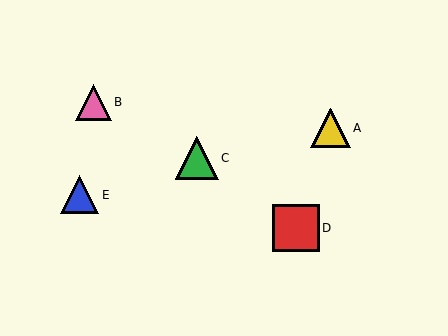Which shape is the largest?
The red square (labeled D) is the largest.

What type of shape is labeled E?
Shape E is a blue triangle.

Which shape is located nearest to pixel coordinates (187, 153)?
The green triangle (labeled C) at (197, 158) is nearest to that location.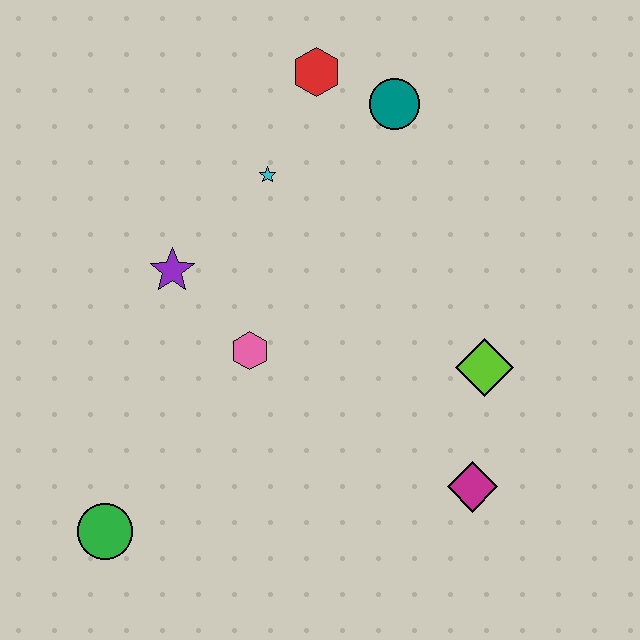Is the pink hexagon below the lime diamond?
No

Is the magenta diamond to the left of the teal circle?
No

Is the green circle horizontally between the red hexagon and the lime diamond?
No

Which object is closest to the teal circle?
The red hexagon is closest to the teal circle.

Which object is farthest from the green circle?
The teal circle is farthest from the green circle.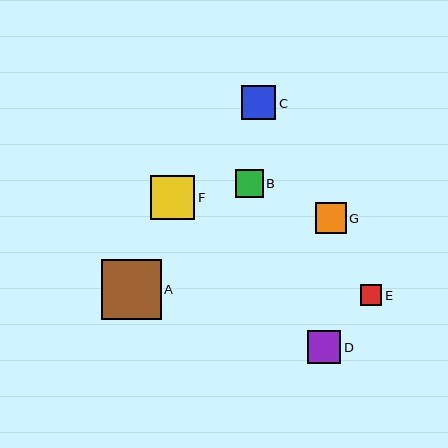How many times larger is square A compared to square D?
Square A is approximately 1.8 times the size of square D.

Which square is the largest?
Square A is the largest with a size of approximately 60 pixels.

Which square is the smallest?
Square E is the smallest with a size of approximately 21 pixels.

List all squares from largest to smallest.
From largest to smallest: A, F, C, D, G, B, E.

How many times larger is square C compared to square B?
Square C is approximately 1.2 times the size of square B.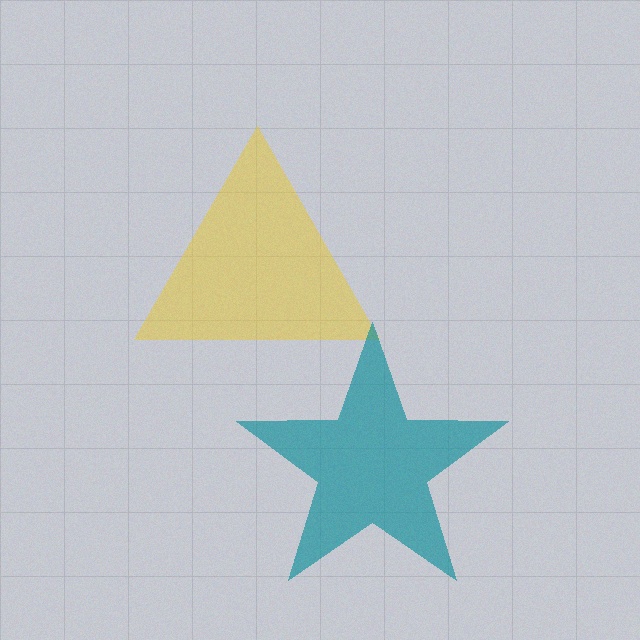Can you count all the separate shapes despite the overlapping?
Yes, there are 2 separate shapes.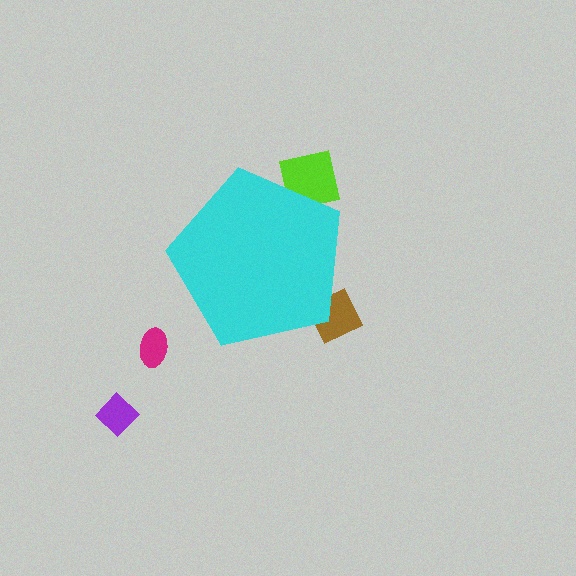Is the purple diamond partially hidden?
No, the purple diamond is fully visible.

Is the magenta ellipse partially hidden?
No, the magenta ellipse is fully visible.